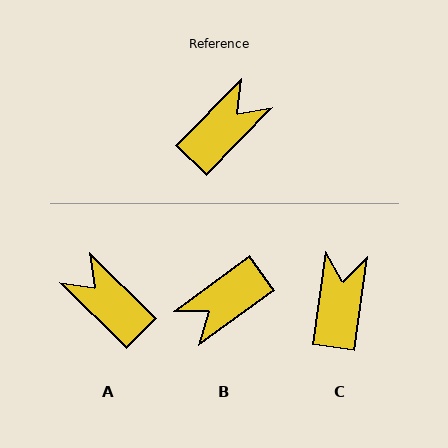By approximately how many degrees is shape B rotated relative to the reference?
Approximately 170 degrees counter-clockwise.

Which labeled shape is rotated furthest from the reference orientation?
B, about 170 degrees away.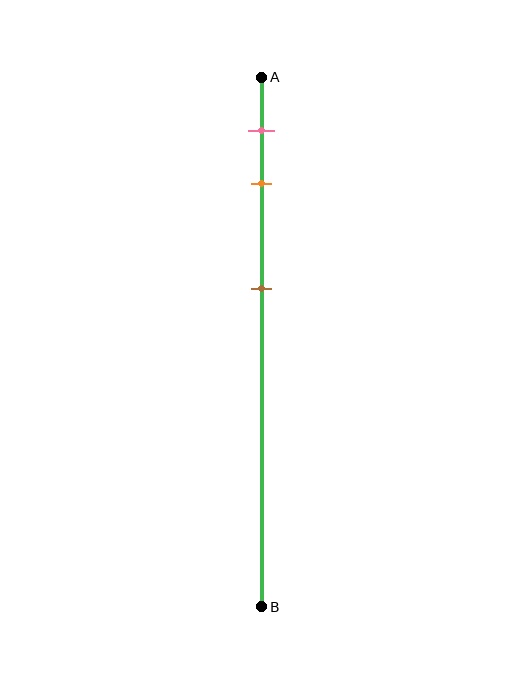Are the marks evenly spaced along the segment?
No, the marks are not evenly spaced.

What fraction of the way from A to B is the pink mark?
The pink mark is approximately 10% (0.1) of the way from A to B.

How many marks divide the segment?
There are 3 marks dividing the segment.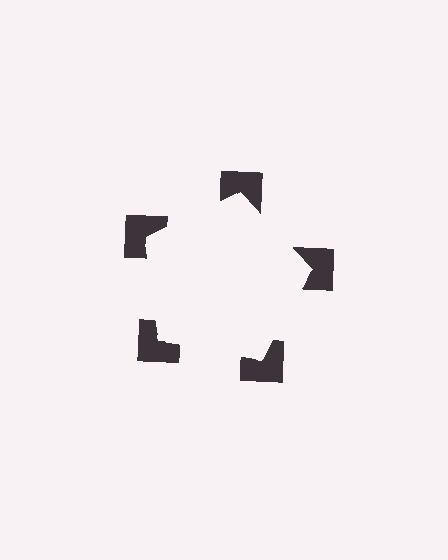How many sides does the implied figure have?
5 sides.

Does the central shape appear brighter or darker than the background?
It typically appears slightly brighter than the background, even though no actual brightness change is drawn.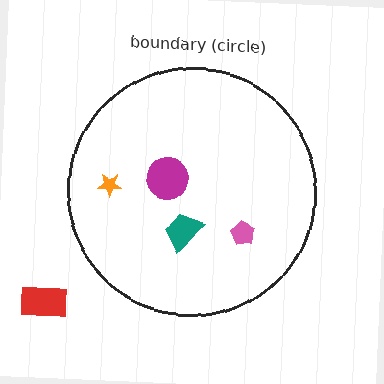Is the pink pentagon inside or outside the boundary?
Inside.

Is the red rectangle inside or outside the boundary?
Outside.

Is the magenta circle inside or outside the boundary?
Inside.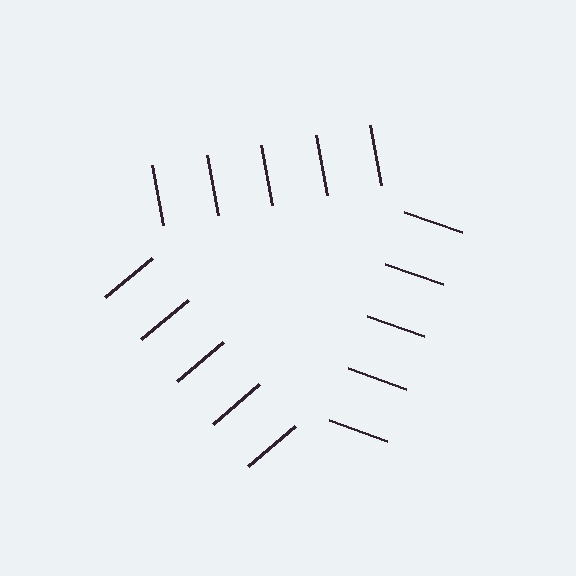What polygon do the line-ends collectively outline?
An illusory triangle — the line segments terminate on its edges but no continuous stroke is drawn.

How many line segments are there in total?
15 — 5 along each of the 3 edges.